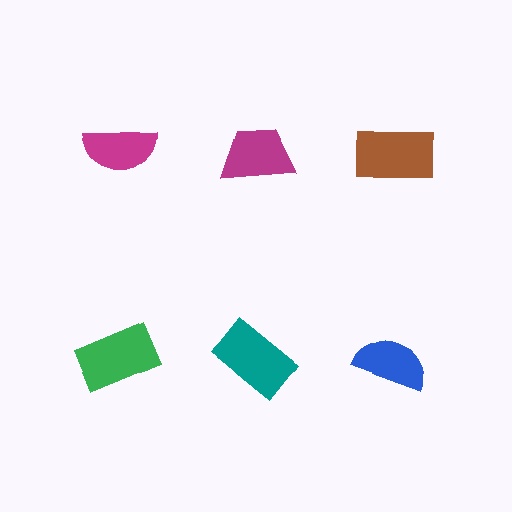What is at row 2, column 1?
A green rectangle.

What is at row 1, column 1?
A magenta semicircle.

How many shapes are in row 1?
3 shapes.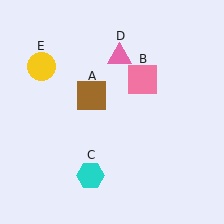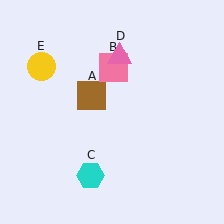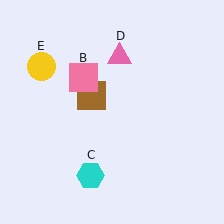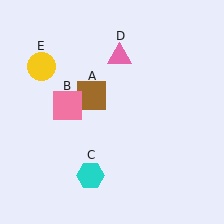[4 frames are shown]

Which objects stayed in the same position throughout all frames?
Brown square (object A) and cyan hexagon (object C) and pink triangle (object D) and yellow circle (object E) remained stationary.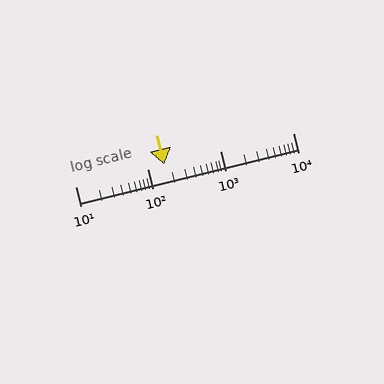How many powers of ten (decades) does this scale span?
The scale spans 3 decades, from 10 to 10000.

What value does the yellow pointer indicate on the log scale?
The pointer indicates approximately 170.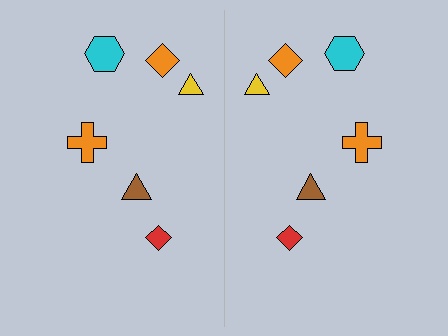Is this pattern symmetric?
Yes, this pattern has bilateral (reflection) symmetry.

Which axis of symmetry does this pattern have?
The pattern has a vertical axis of symmetry running through the center of the image.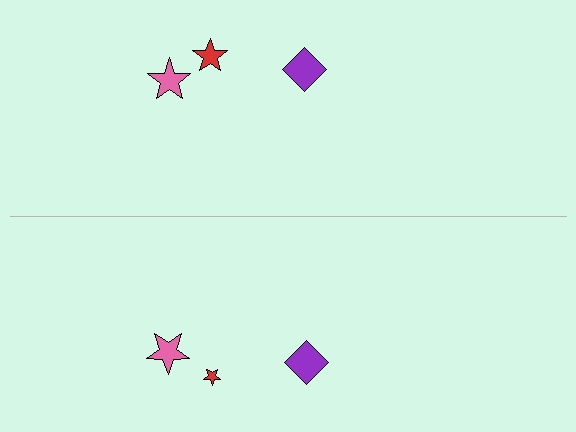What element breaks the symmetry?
The red star on the bottom side has a different size than its mirror counterpart.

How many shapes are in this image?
There are 6 shapes in this image.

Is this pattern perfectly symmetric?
No, the pattern is not perfectly symmetric. The red star on the bottom side has a different size than its mirror counterpart.